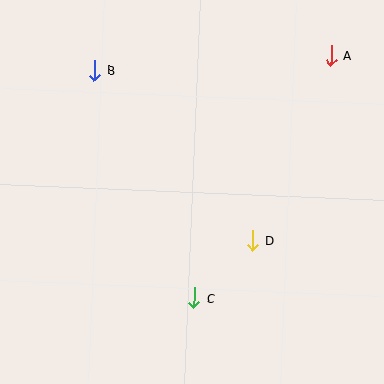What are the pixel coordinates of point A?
Point A is at (331, 55).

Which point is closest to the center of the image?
Point D at (253, 240) is closest to the center.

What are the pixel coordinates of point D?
Point D is at (253, 240).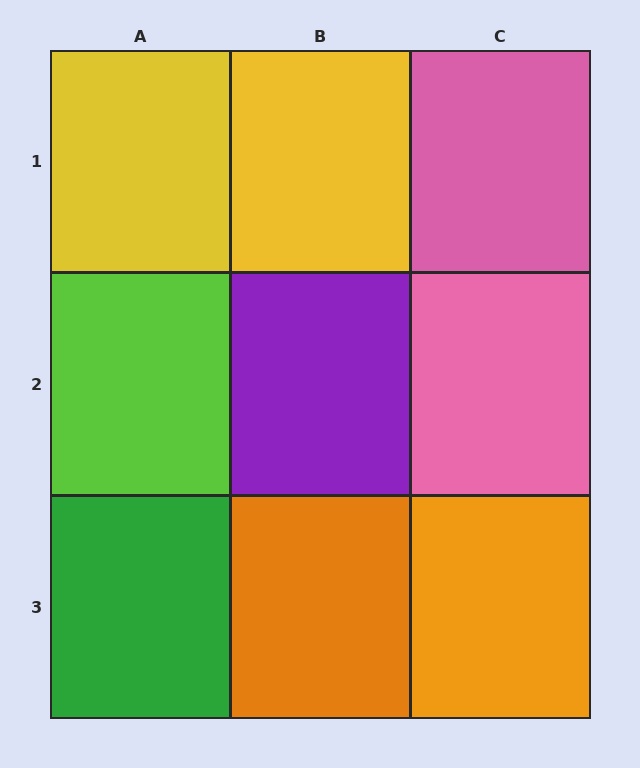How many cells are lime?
1 cell is lime.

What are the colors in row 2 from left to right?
Lime, purple, pink.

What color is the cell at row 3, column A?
Green.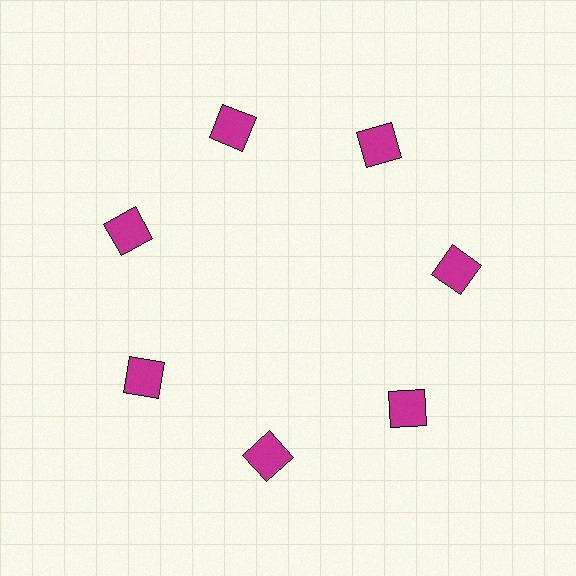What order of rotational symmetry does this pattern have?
This pattern has 7-fold rotational symmetry.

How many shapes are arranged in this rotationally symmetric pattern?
There are 7 shapes, arranged in 7 groups of 1.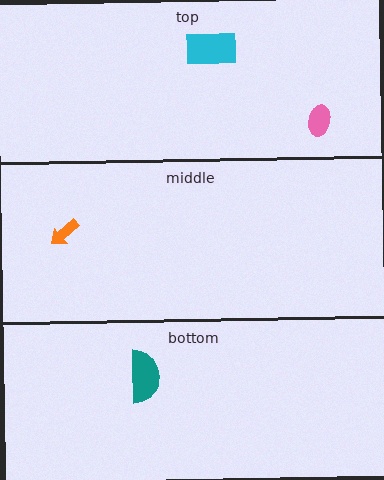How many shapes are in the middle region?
1.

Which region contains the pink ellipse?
The top region.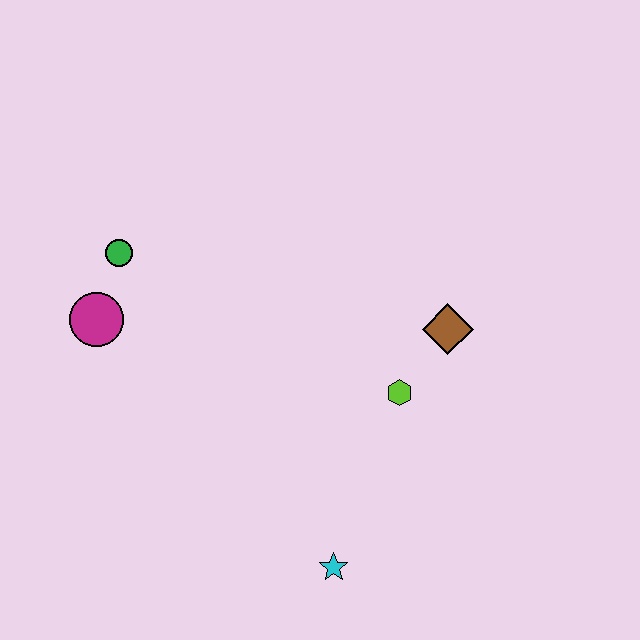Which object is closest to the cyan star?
The lime hexagon is closest to the cyan star.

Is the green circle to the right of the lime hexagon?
No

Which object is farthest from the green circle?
The cyan star is farthest from the green circle.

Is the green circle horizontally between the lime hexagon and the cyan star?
No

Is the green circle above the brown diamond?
Yes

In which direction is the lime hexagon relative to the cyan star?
The lime hexagon is above the cyan star.